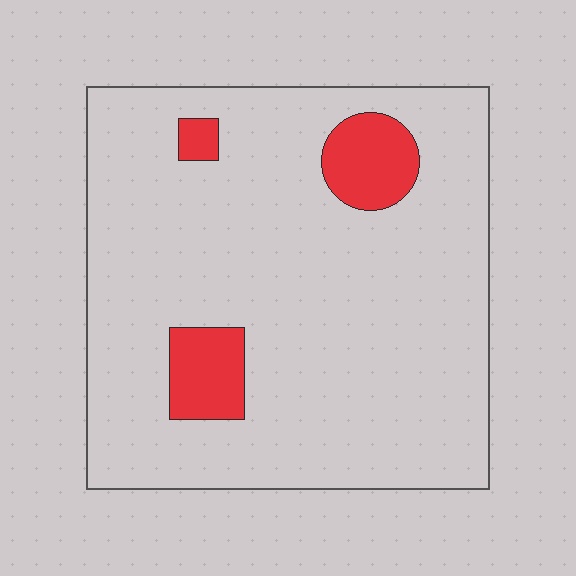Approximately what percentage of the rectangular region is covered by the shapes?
Approximately 10%.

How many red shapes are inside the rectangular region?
3.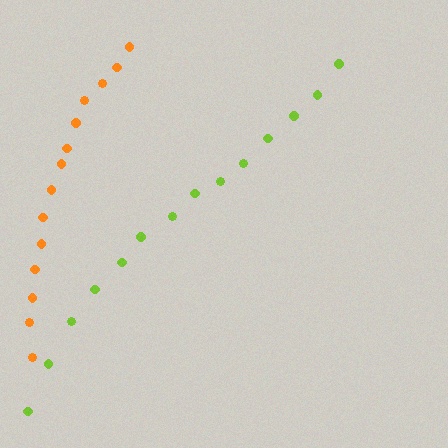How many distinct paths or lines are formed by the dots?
There are 2 distinct paths.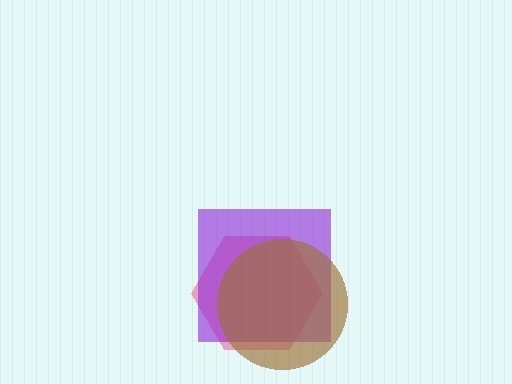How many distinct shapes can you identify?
There are 3 distinct shapes: a pink hexagon, a purple square, a brown circle.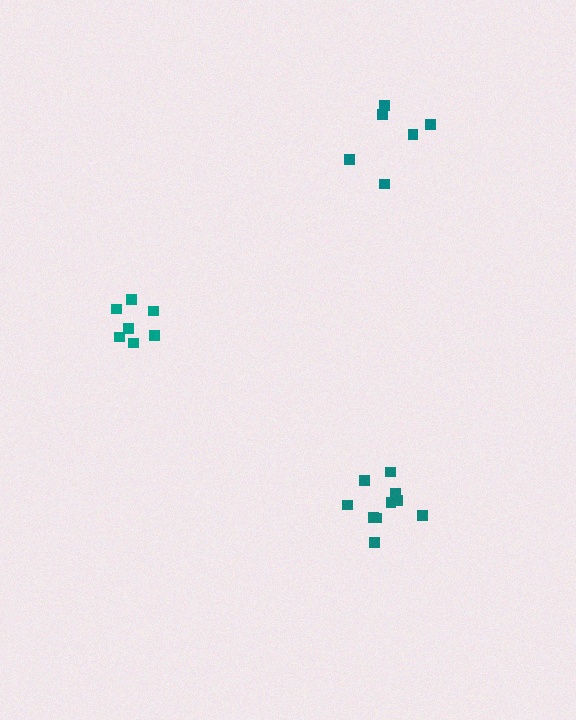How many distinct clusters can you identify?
There are 3 distinct clusters.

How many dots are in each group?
Group 1: 11 dots, Group 2: 6 dots, Group 3: 7 dots (24 total).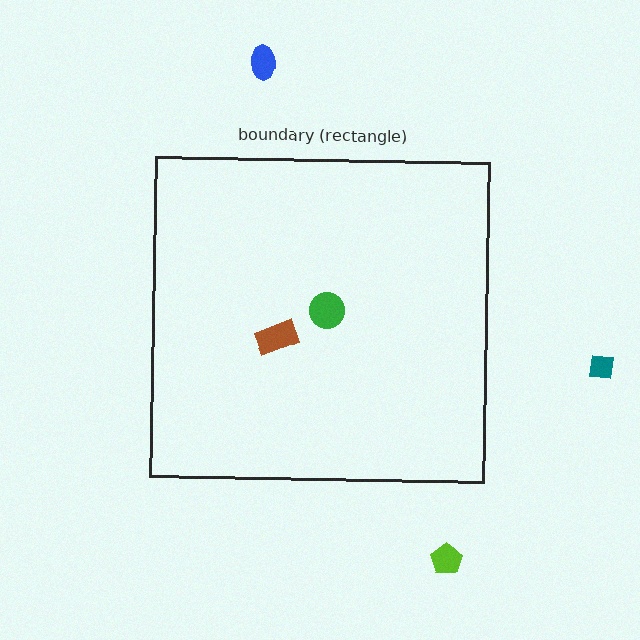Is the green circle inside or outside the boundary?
Inside.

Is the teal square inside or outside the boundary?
Outside.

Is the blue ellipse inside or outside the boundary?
Outside.